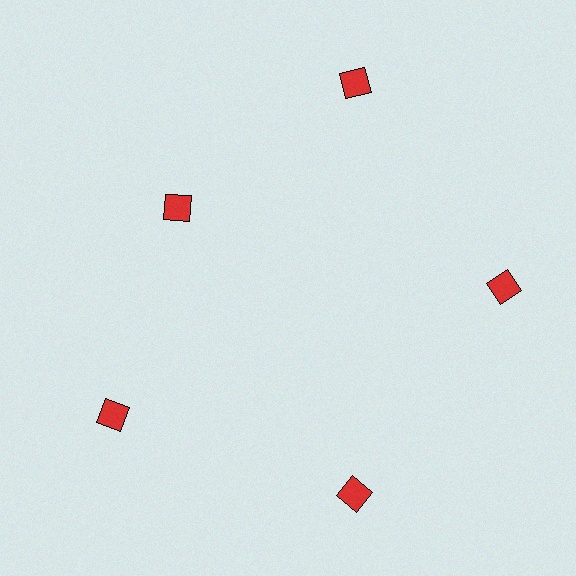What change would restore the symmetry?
The symmetry would be restored by moving it outward, back onto the ring so that all 5 diamonds sit at equal angles and equal distance from the center.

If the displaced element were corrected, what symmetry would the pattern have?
It would have 5-fold rotational symmetry — the pattern would map onto itself every 72 degrees.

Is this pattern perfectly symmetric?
No. The 5 red diamonds are arranged in a ring, but one element near the 10 o'clock position is pulled inward toward the center, breaking the 5-fold rotational symmetry.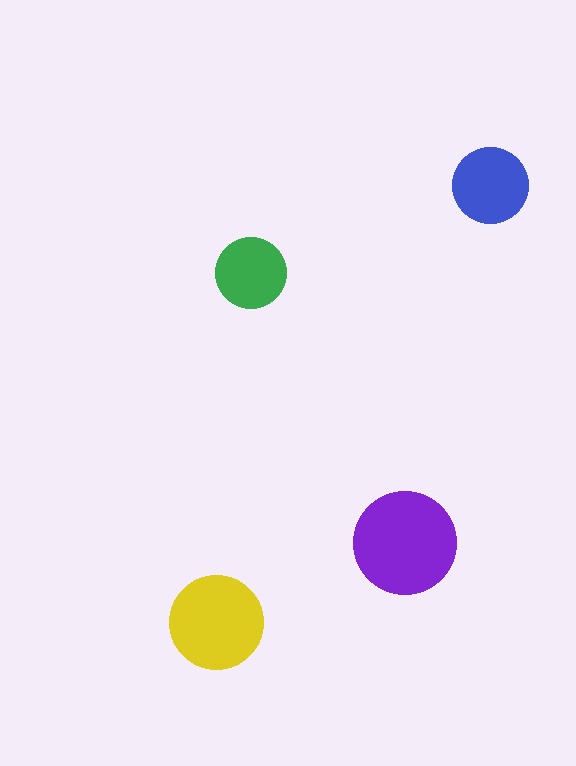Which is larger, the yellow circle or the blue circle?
The yellow one.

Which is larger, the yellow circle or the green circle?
The yellow one.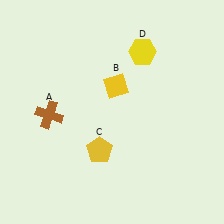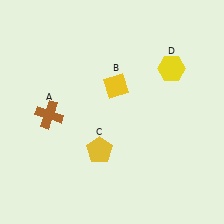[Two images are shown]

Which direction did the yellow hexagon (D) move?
The yellow hexagon (D) moved right.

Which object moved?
The yellow hexagon (D) moved right.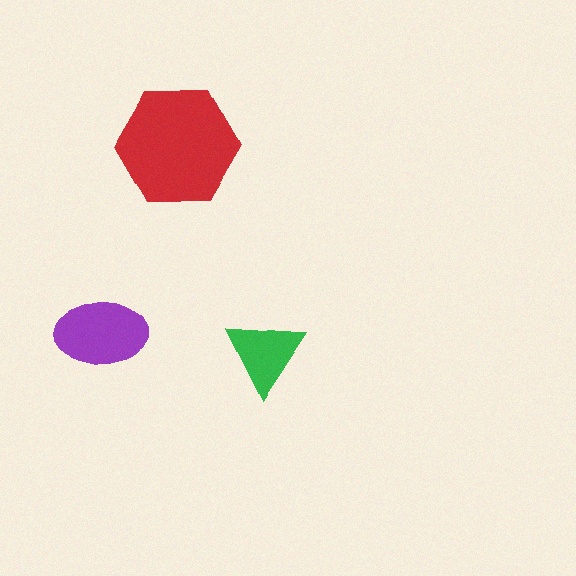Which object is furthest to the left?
The purple ellipse is leftmost.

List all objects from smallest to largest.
The green triangle, the purple ellipse, the red hexagon.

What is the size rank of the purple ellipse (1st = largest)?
2nd.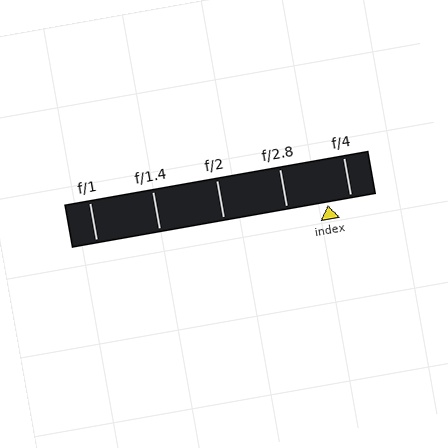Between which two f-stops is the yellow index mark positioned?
The index mark is between f/2.8 and f/4.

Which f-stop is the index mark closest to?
The index mark is closest to f/4.